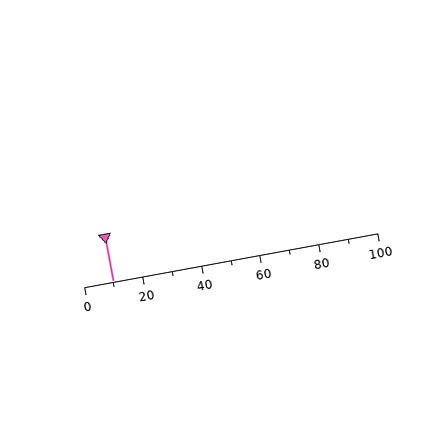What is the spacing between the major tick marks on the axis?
The major ticks are spaced 20 apart.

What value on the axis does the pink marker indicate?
The marker indicates approximately 10.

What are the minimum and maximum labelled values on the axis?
The axis runs from 0 to 100.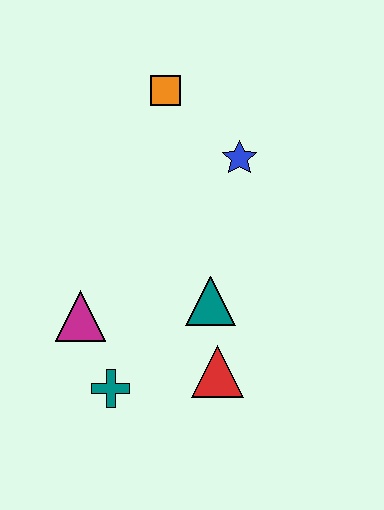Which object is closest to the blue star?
The orange square is closest to the blue star.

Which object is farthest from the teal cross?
The orange square is farthest from the teal cross.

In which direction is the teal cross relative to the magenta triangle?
The teal cross is below the magenta triangle.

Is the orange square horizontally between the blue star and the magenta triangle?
Yes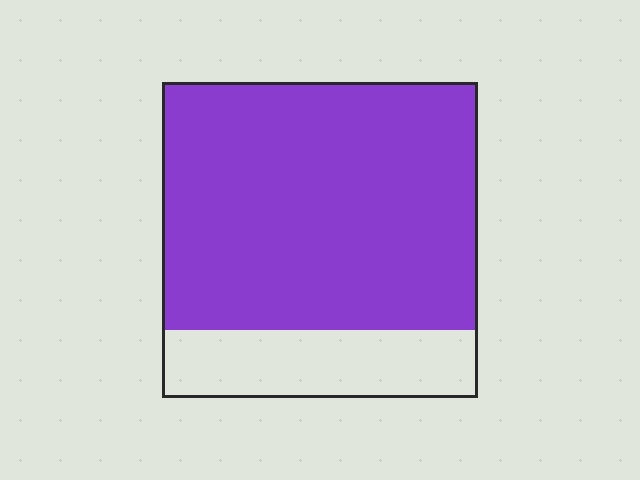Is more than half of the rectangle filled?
Yes.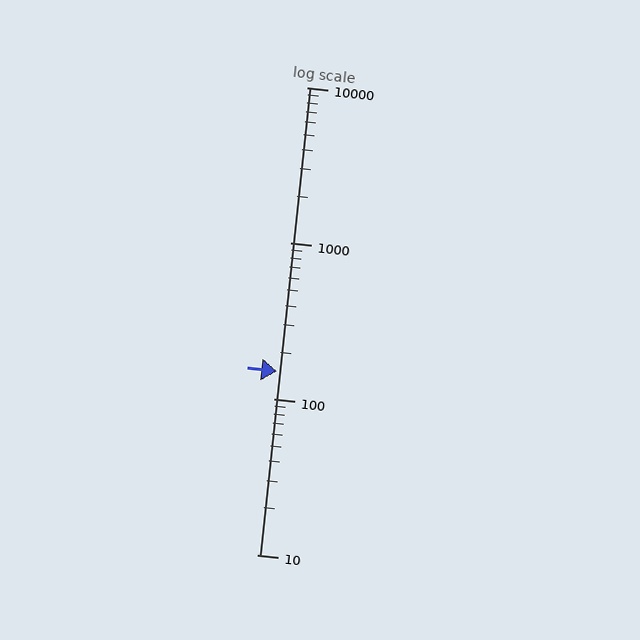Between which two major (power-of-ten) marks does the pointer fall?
The pointer is between 100 and 1000.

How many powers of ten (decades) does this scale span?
The scale spans 3 decades, from 10 to 10000.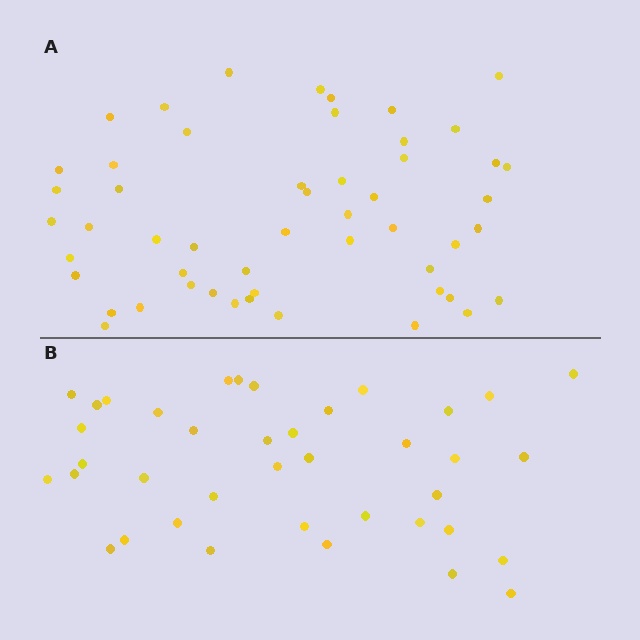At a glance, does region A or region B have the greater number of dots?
Region A (the top region) has more dots.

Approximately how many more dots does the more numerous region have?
Region A has approximately 15 more dots than region B.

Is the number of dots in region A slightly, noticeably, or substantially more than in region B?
Region A has noticeably more, but not dramatically so. The ratio is roughly 1.3 to 1.